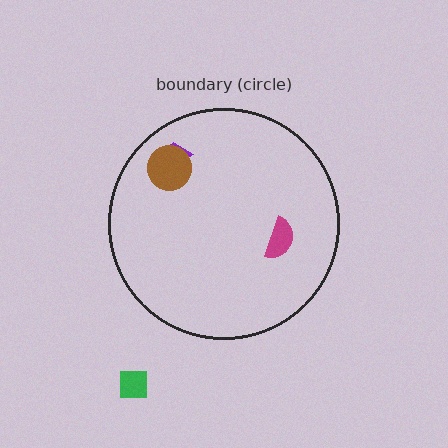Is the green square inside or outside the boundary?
Outside.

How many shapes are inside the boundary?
3 inside, 1 outside.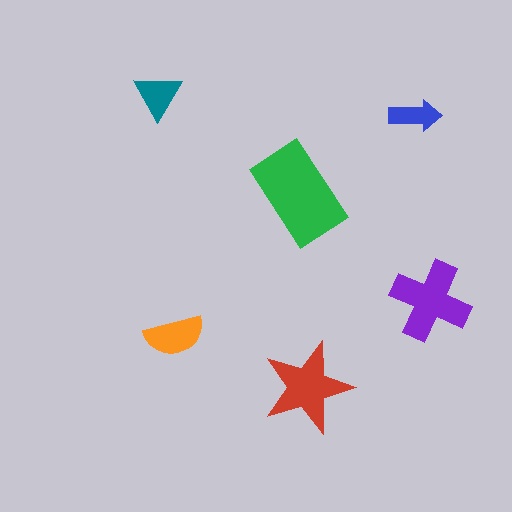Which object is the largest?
The green rectangle.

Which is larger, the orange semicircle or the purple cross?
The purple cross.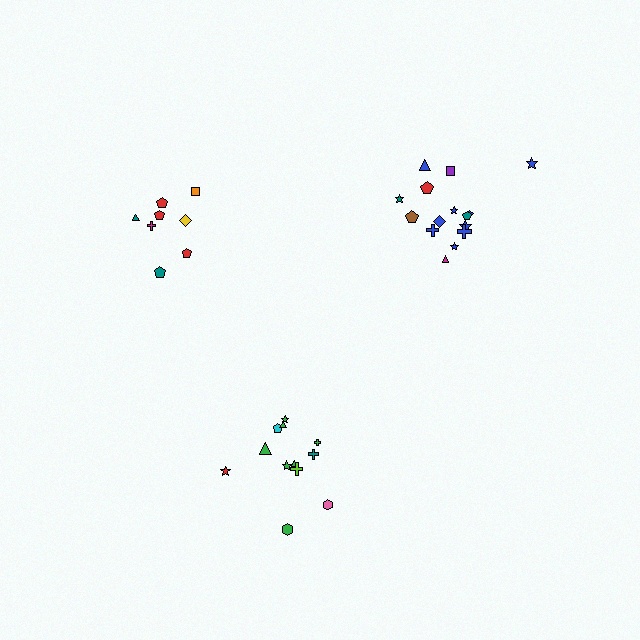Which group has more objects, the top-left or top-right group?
The top-right group.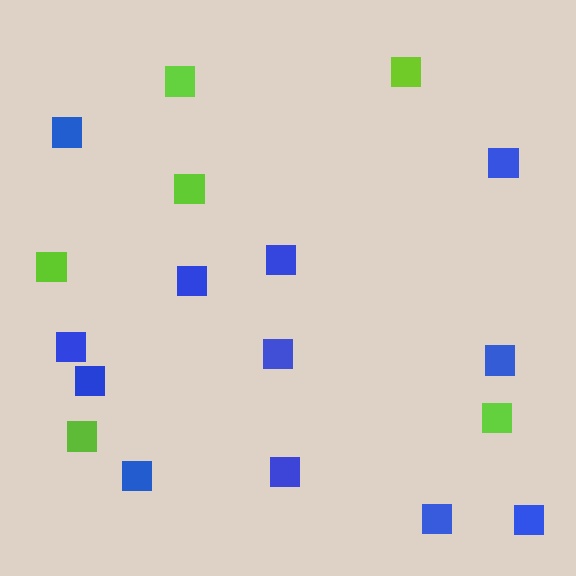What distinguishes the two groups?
There are 2 groups: one group of blue squares (12) and one group of lime squares (6).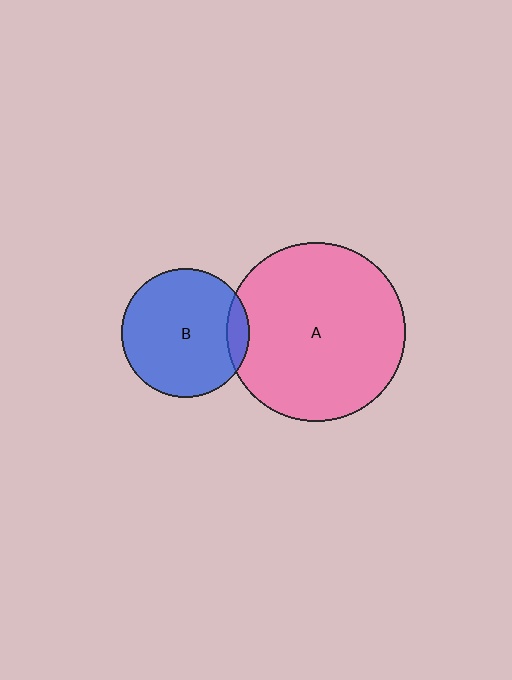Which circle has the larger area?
Circle A (pink).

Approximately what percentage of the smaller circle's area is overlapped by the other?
Approximately 10%.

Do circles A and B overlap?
Yes.